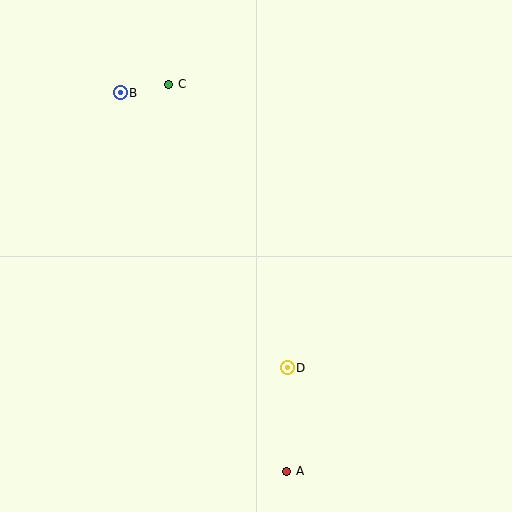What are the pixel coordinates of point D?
Point D is at (287, 368).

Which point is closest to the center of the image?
Point D at (287, 368) is closest to the center.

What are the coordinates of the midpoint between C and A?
The midpoint between C and A is at (228, 278).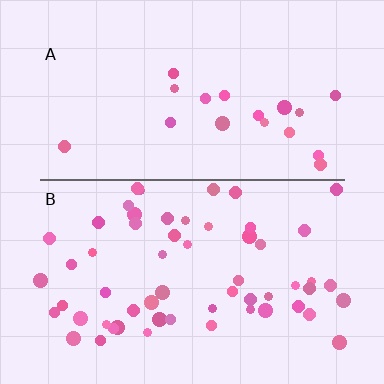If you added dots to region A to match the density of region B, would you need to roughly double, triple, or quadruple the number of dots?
Approximately triple.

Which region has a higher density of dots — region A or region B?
B (the bottom).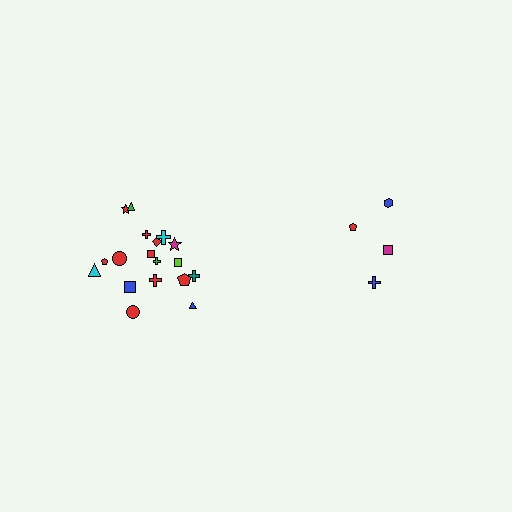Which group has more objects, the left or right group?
The left group.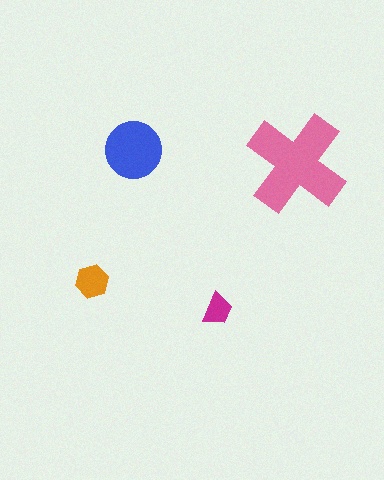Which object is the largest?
The pink cross.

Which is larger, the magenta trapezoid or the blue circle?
The blue circle.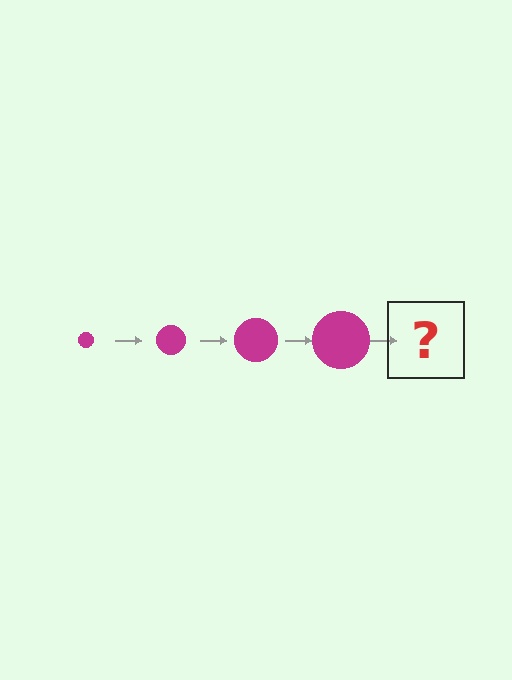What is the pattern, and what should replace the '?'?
The pattern is that the circle gets progressively larger each step. The '?' should be a magenta circle, larger than the previous one.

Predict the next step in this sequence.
The next step is a magenta circle, larger than the previous one.